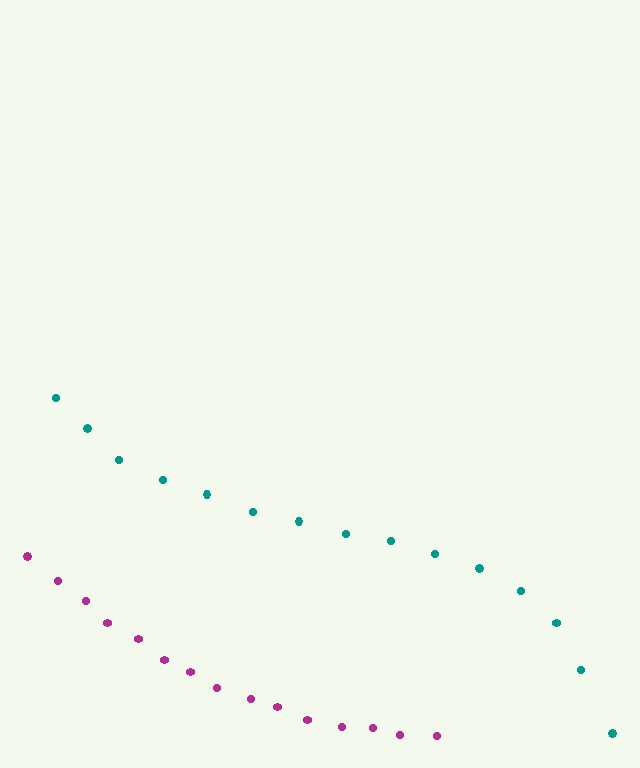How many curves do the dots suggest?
There are 2 distinct paths.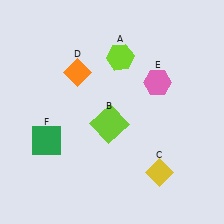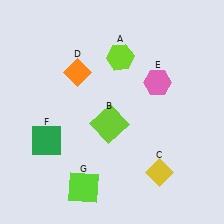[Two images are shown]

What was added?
A lime square (G) was added in Image 2.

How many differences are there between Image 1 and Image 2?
There is 1 difference between the two images.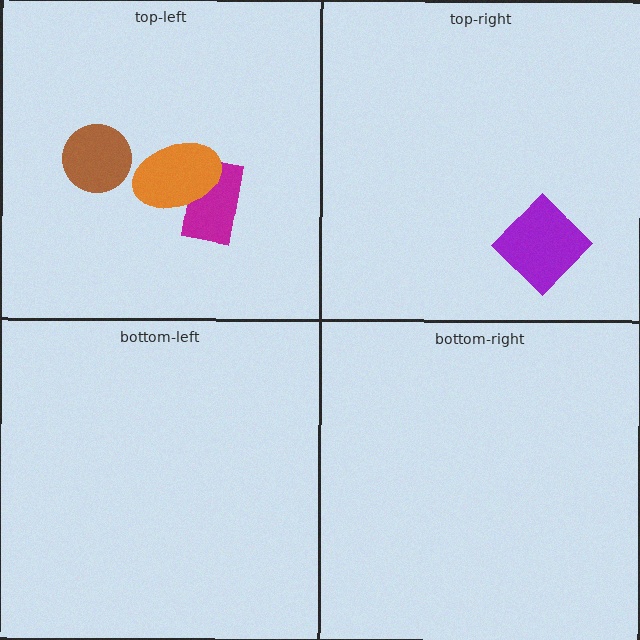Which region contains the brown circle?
The top-left region.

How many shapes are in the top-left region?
3.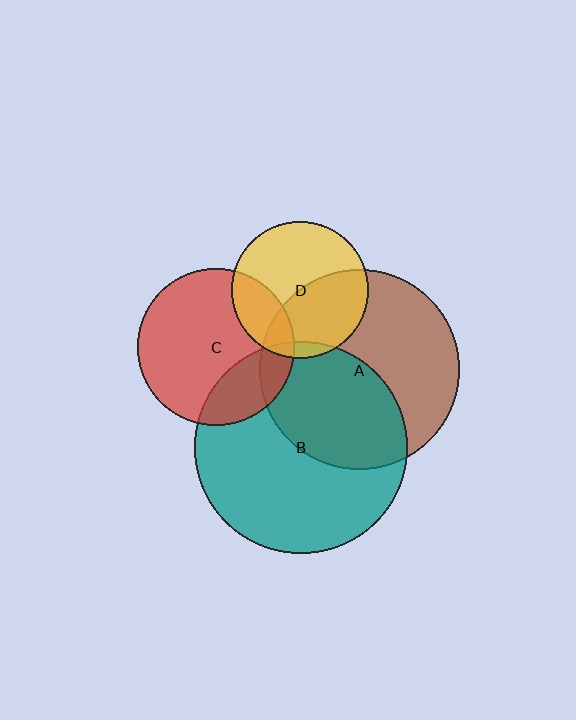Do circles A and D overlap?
Yes.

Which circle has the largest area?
Circle B (teal).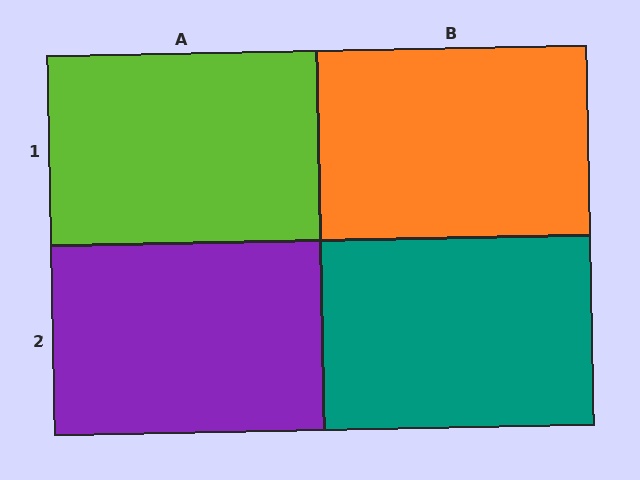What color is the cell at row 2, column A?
Purple.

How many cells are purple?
1 cell is purple.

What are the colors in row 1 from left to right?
Lime, orange.